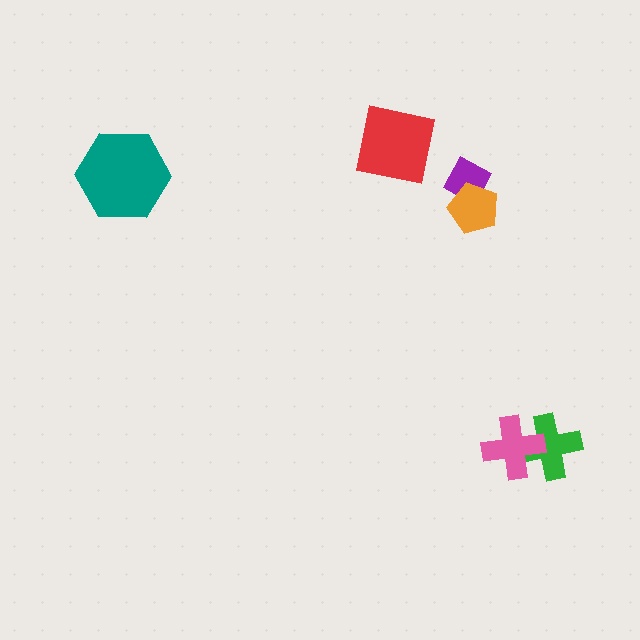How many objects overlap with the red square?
0 objects overlap with the red square.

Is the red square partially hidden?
No, no other shape covers it.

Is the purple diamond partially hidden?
Yes, it is partially covered by another shape.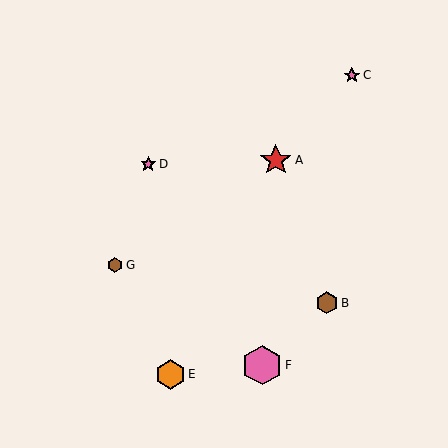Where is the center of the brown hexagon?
The center of the brown hexagon is at (327, 303).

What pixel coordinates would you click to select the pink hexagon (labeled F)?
Click at (262, 365) to select the pink hexagon F.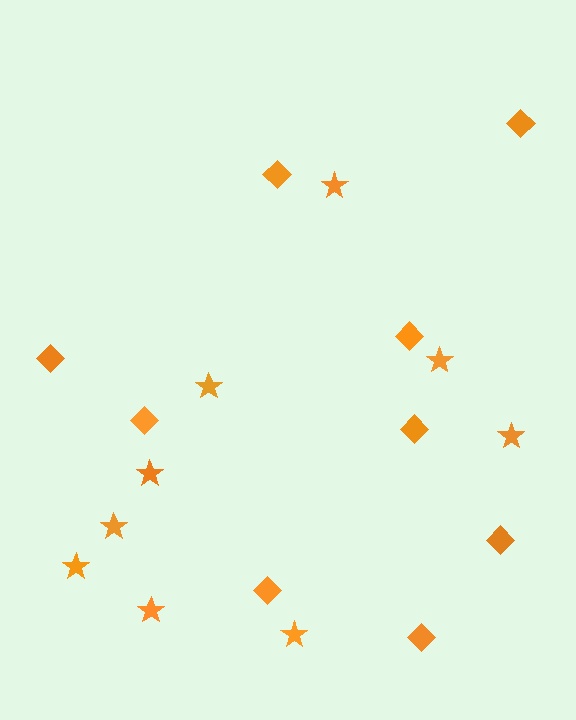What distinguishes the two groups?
There are 2 groups: one group of diamonds (9) and one group of stars (9).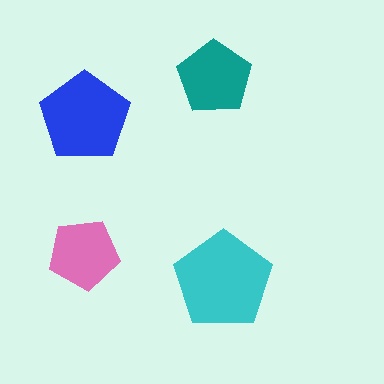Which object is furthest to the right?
The cyan pentagon is rightmost.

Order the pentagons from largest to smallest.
the cyan one, the blue one, the teal one, the pink one.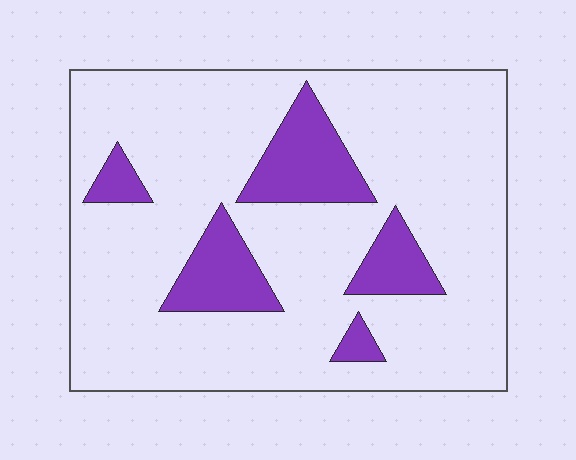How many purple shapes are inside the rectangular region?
5.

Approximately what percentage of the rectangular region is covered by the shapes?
Approximately 15%.